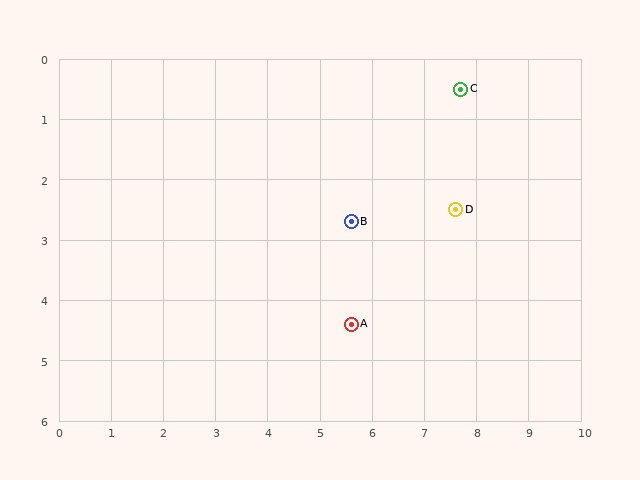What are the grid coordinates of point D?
Point D is at approximately (7.6, 2.5).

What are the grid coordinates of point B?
Point B is at approximately (5.6, 2.7).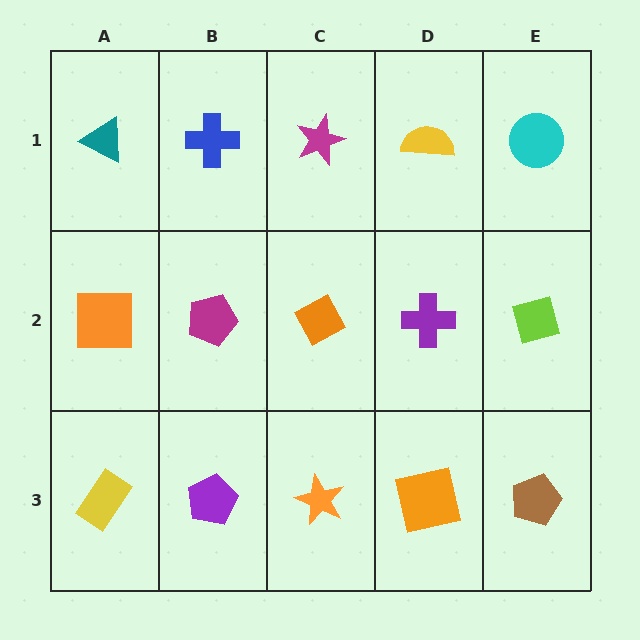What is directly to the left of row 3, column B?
A yellow rectangle.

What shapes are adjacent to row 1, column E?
A lime diamond (row 2, column E), a yellow semicircle (row 1, column D).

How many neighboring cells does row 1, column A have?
2.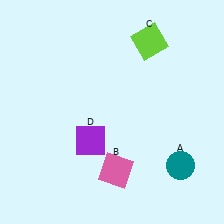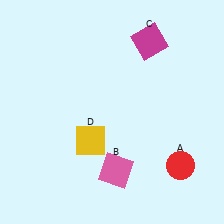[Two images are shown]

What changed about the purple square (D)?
In Image 1, D is purple. In Image 2, it changed to yellow.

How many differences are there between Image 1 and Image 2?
There are 3 differences between the two images.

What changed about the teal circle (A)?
In Image 1, A is teal. In Image 2, it changed to red.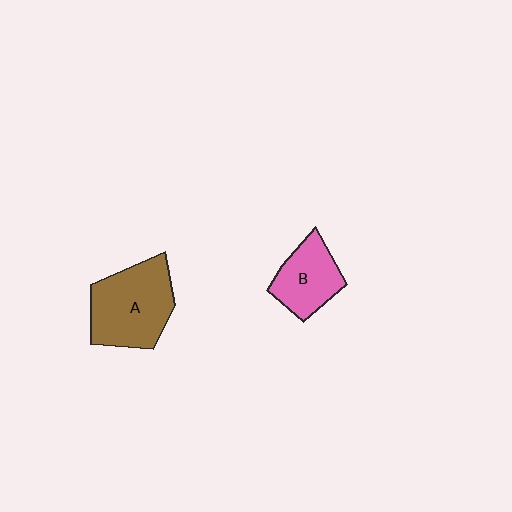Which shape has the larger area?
Shape A (brown).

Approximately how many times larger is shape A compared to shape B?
Approximately 1.5 times.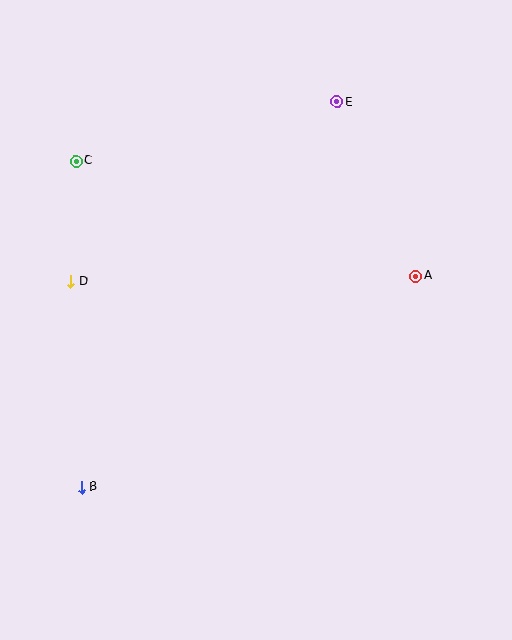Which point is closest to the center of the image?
Point A at (416, 276) is closest to the center.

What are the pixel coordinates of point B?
Point B is at (82, 487).